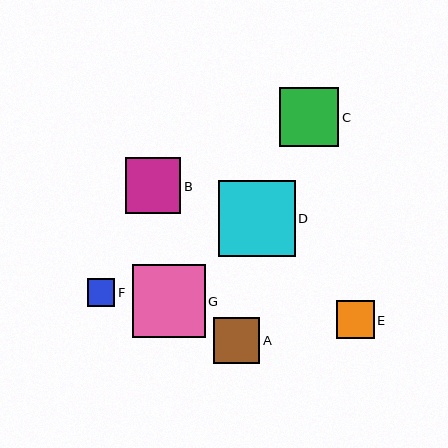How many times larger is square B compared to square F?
Square B is approximately 2.0 times the size of square F.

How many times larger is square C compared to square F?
Square C is approximately 2.2 times the size of square F.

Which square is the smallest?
Square F is the smallest with a size of approximately 27 pixels.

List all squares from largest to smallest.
From largest to smallest: D, G, C, B, A, E, F.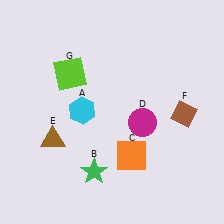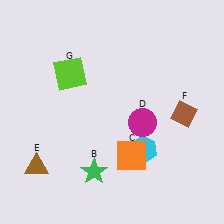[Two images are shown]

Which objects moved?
The objects that moved are: the cyan hexagon (A), the brown triangle (E).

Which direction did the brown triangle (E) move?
The brown triangle (E) moved down.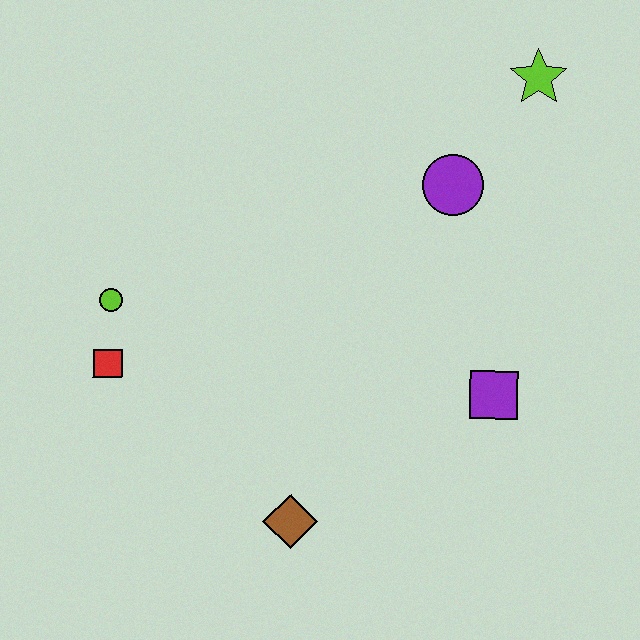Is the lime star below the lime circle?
No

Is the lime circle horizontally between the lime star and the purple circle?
No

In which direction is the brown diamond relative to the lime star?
The brown diamond is below the lime star.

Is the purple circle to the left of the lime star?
Yes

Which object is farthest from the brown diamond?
The lime star is farthest from the brown diamond.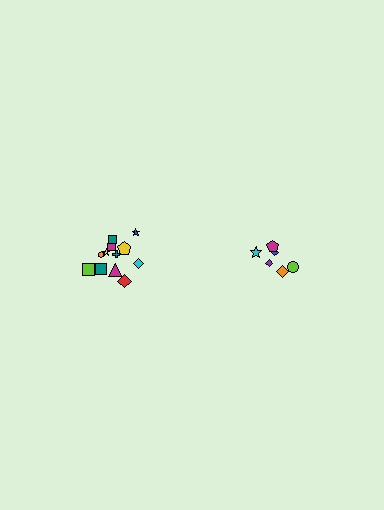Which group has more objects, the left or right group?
The left group.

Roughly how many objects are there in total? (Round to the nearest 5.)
Roughly 20 objects in total.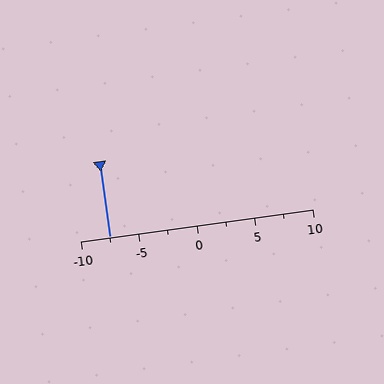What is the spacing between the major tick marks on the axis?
The major ticks are spaced 5 apart.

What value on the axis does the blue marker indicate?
The marker indicates approximately -7.5.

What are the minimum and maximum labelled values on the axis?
The axis runs from -10 to 10.